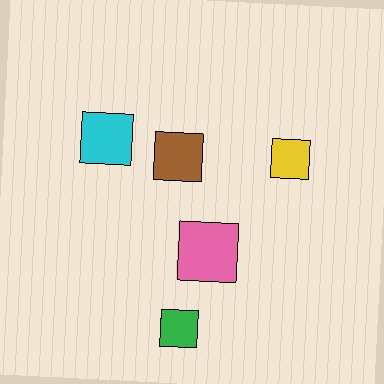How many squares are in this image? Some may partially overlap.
There are 5 squares.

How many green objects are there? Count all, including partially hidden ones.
There is 1 green object.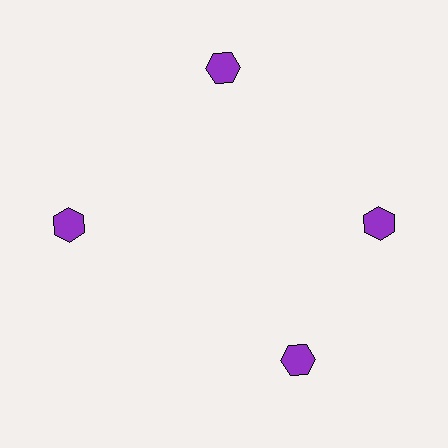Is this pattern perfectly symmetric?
No. The 4 purple hexagons are arranged in a ring, but one element near the 6 o'clock position is rotated out of alignment along the ring, breaking the 4-fold rotational symmetry.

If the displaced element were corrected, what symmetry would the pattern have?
It would have 4-fold rotational symmetry — the pattern would map onto itself every 90 degrees.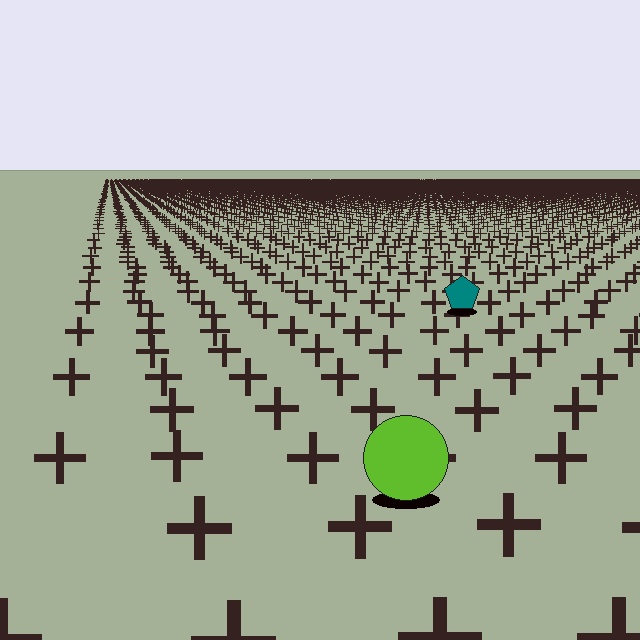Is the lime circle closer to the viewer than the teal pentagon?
Yes. The lime circle is closer — you can tell from the texture gradient: the ground texture is coarser near it.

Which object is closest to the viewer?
The lime circle is closest. The texture marks near it are larger and more spread out.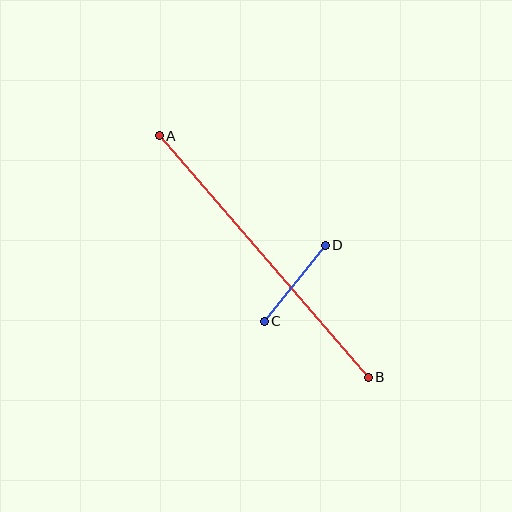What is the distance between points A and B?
The distance is approximately 319 pixels.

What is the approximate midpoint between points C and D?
The midpoint is at approximately (295, 283) pixels.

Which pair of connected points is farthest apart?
Points A and B are farthest apart.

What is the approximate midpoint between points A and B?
The midpoint is at approximately (264, 256) pixels.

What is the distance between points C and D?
The distance is approximately 98 pixels.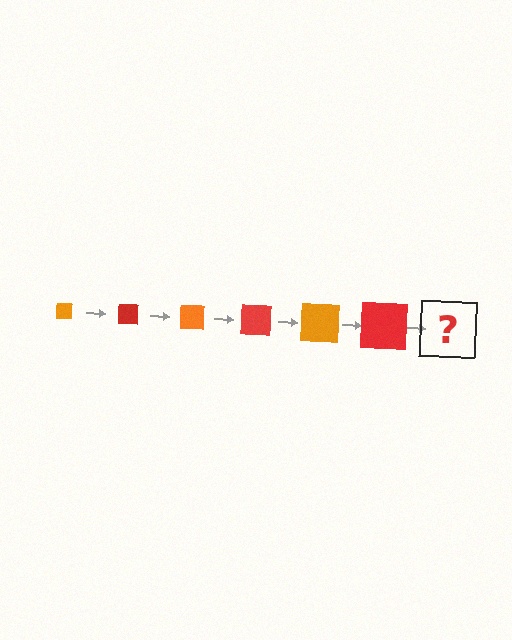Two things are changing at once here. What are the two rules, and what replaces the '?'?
The two rules are that the square grows larger each step and the color cycles through orange and red. The '?' should be an orange square, larger than the previous one.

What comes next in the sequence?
The next element should be an orange square, larger than the previous one.